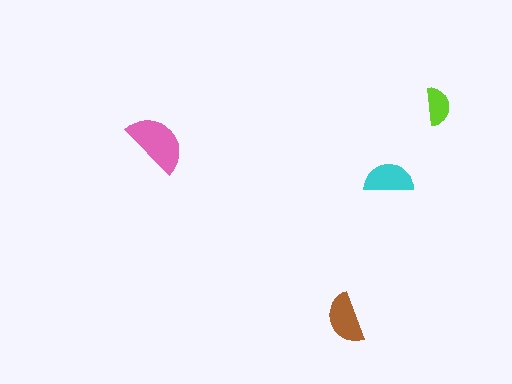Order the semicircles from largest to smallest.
the pink one, the brown one, the cyan one, the lime one.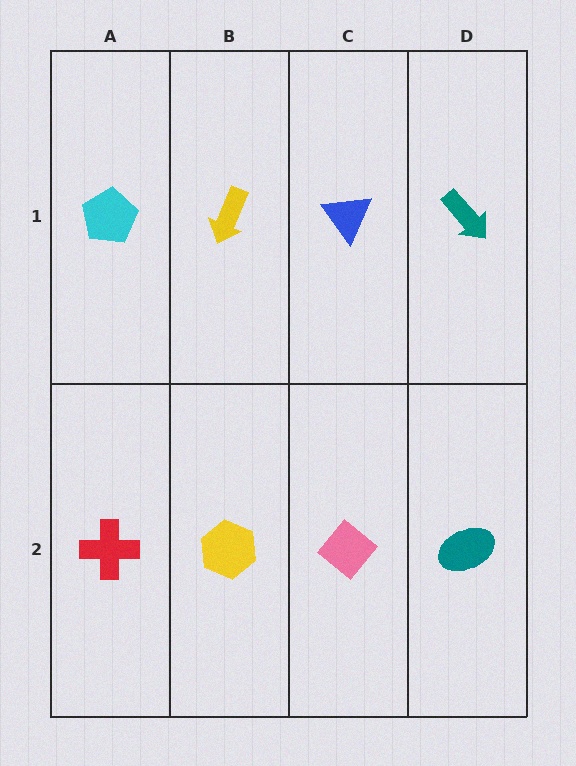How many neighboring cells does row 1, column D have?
2.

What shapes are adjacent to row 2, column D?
A teal arrow (row 1, column D), a pink diamond (row 2, column C).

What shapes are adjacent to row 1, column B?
A yellow hexagon (row 2, column B), a cyan pentagon (row 1, column A), a blue triangle (row 1, column C).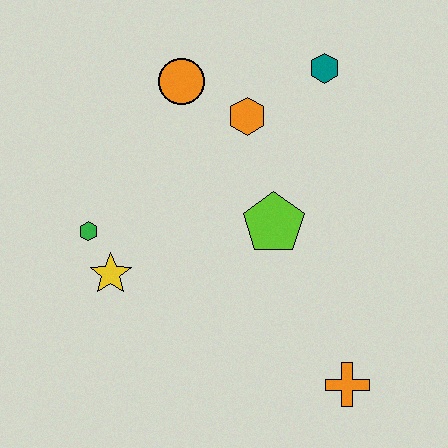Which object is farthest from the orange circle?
The orange cross is farthest from the orange circle.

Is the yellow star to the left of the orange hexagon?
Yes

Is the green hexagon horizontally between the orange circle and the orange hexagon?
No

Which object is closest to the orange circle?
The orange hexagon is closest to the orange circle.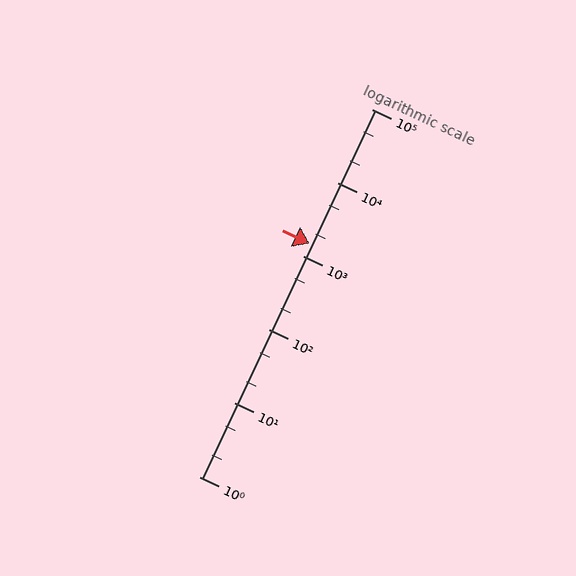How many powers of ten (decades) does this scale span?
The scale spans 5 decades, from 1 to 100000.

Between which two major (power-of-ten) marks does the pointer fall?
The pointer is between 1000 and 10000.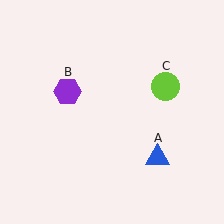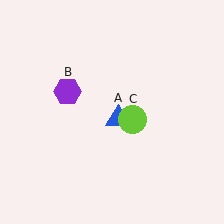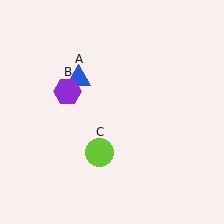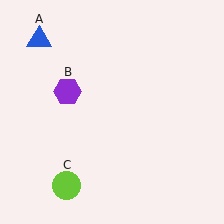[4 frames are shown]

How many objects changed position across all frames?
2 objects changed position: blue triangle (object A), lime circle (object C).